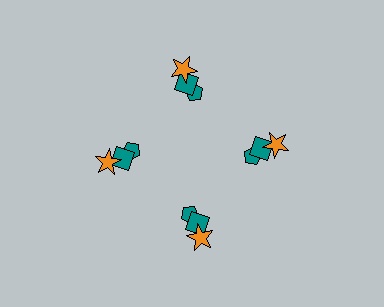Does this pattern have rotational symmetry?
Yes, this pattern has 4-fold rotational symmetry. It looks the same after rotating 90 degrees around the center.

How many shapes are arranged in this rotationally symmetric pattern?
There are 12 shapes, arranged in 4 groups of 3.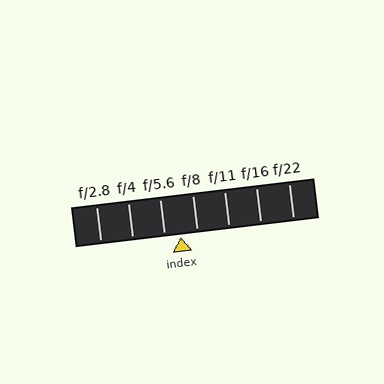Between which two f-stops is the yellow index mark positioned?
The index mark is between f/5.6 and f/8.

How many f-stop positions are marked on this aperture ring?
There are 7 f-stop positions marked.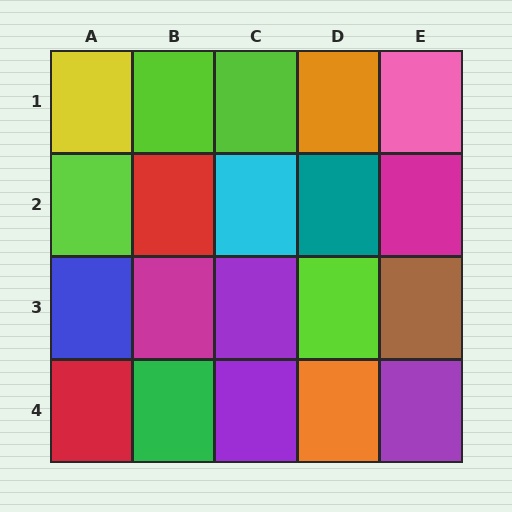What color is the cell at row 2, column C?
Cyan.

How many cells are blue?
1 cell is blue.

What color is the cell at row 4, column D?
Orange.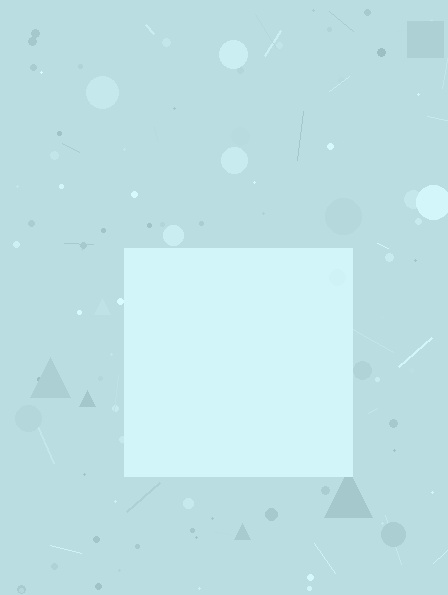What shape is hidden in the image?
A square is hidden in the image.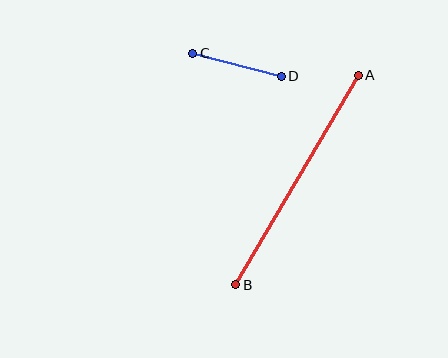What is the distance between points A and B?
The distance is approximately 243 pixels.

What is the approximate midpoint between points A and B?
The midpoint is at approximately (297, 180) pixels.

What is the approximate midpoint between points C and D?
The midpoint is at approximately (237, 65) pixels.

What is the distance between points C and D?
The distance is approximately 91 pixels.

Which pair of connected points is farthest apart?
Points A and B are farthest apart.